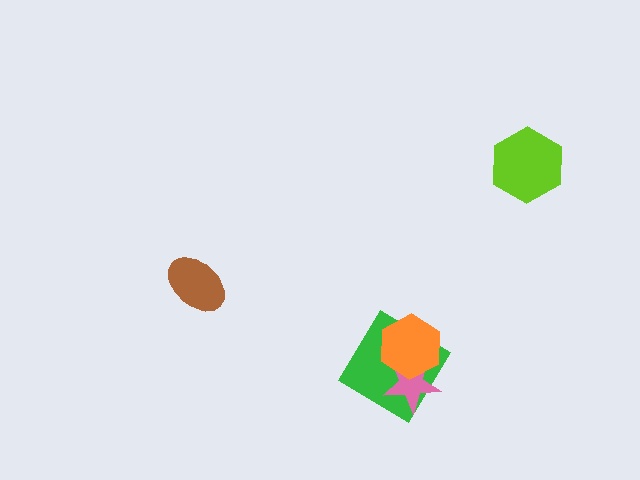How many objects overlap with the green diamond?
2 objects overlap with the green diamond.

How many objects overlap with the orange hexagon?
2 objects overlap with the orange hexagon.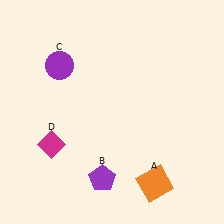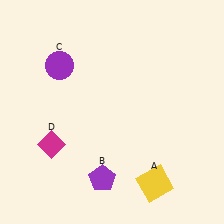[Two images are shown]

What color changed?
The square (A) changed from orange in Image 1 to yellow in Image 2.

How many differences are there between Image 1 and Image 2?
There is 1 difference between the two images.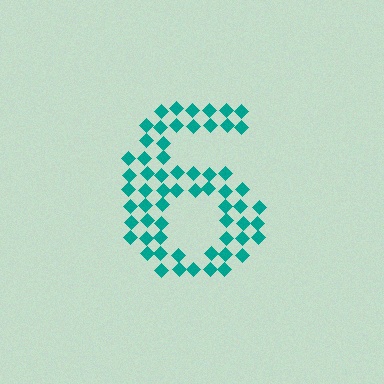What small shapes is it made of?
It is made of small diamonds.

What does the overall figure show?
The overall figure shows the digit 6.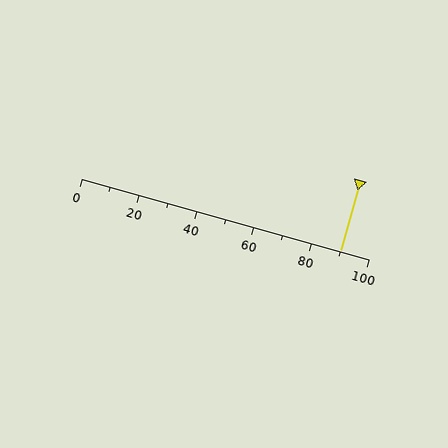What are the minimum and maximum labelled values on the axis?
The axis runs from 0 to 100.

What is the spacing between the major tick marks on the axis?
The major ticks are spaced 20 apart.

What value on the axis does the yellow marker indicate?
The marker indicates approximately 90.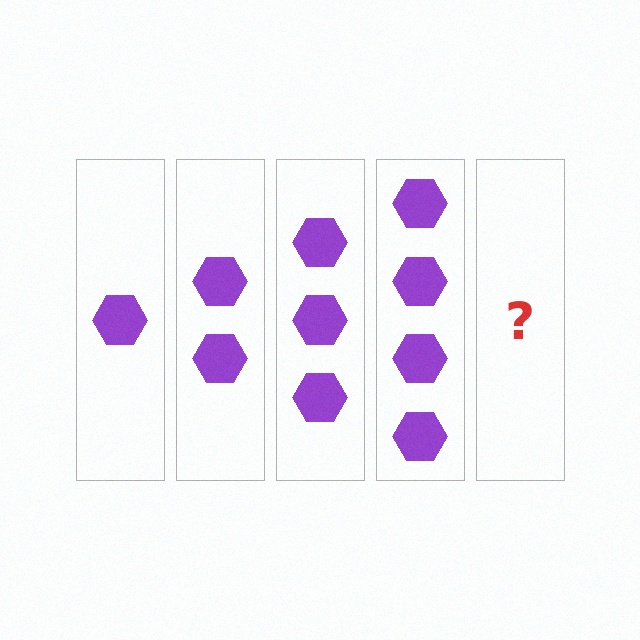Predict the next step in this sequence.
The next step is 5 hexagons.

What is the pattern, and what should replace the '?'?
The pattern is that each step adds one more hexagon. The '?' should be 5 hexagons.